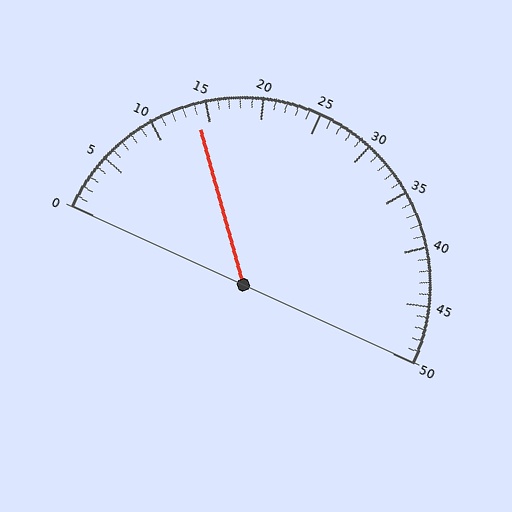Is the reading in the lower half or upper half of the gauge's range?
The reading is in the lower half of the range (0 to 50).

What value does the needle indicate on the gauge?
The needle indicates approximately 14.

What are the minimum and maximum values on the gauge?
The gauge ranges from 0 to 50.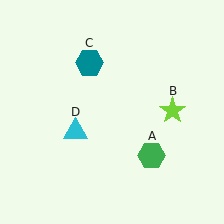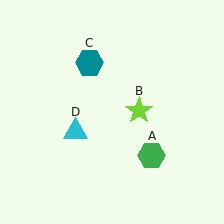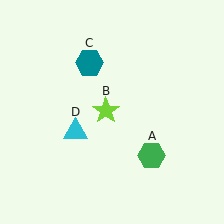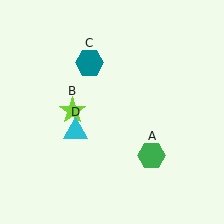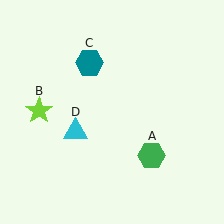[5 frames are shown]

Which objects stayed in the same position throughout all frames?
Green hexagon (object A) and teal hexagon (object C) and cyan triangle (object D) remained stationary.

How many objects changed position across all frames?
1 object changed position: lime star (object B).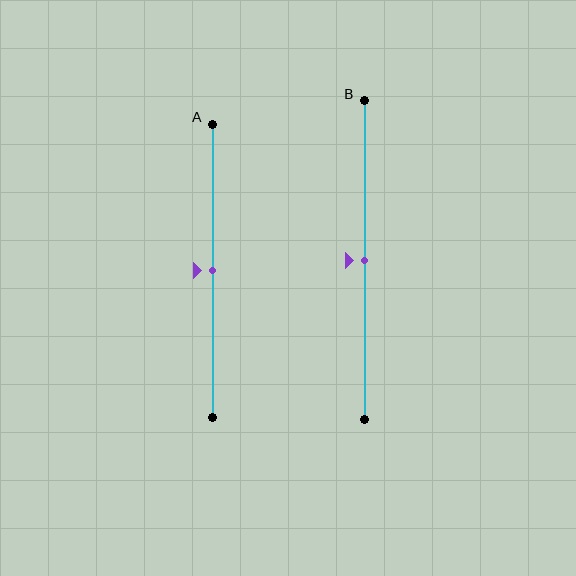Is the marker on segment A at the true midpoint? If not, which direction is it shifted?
Yes, the marker on segment A is at the true midpoint.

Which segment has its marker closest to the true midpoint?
Segment A has its marker closest to the true midpoint.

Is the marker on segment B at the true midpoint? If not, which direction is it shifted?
Yes, the marker on segment B is at the true midpoint.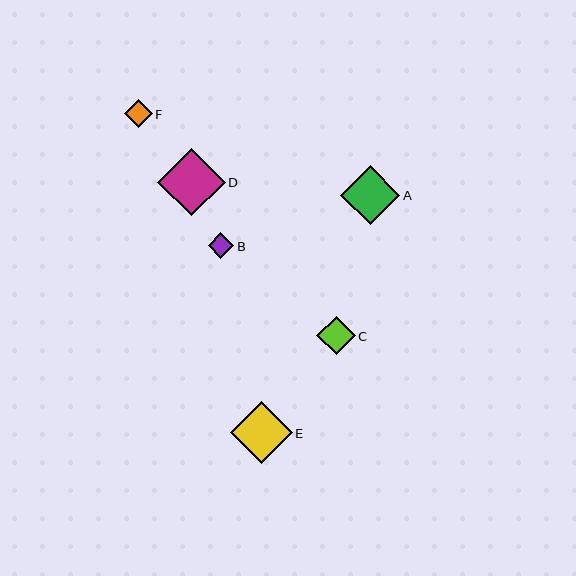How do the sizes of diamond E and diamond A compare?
Diamond E and diamond A are approximately the same size.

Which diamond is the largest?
Diamond D is the largest with a size of approximately 68 pixels.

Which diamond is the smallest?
Diamond B is the smallest with a size of approximately 26 pixels.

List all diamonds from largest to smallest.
From largest to smallest: D, E, A, C, F, B.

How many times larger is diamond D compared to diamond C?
Diamond D is approximately 1.8 times the size of diamond C.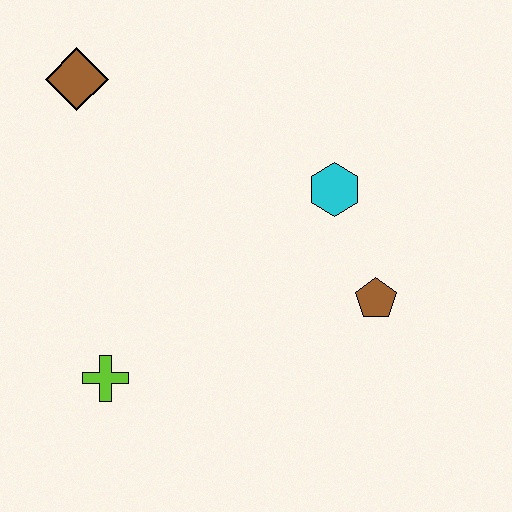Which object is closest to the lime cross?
The brown pentagon is closest to the lime cross.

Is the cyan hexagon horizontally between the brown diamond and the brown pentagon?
Yes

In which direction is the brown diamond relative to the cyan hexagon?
The brown diamond is to the left of the cyan hexagon.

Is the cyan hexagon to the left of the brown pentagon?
Yes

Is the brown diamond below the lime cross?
No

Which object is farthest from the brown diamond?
The brown pentagon is farthest from the brown diamond.